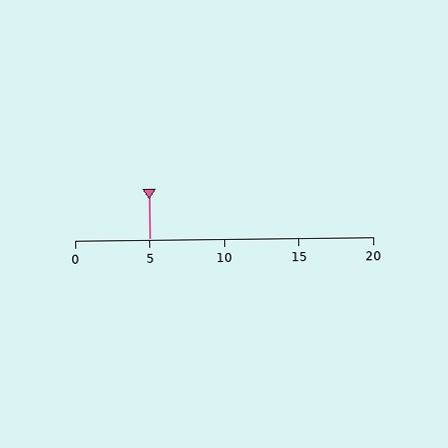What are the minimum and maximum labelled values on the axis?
The axis runs from 0 to 20.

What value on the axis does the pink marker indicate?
The marker indicates approximately 5.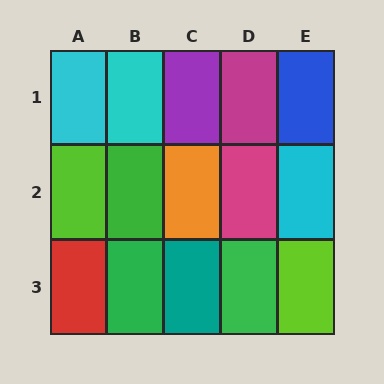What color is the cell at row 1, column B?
Cyan.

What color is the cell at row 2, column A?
Lime.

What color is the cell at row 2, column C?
Orange.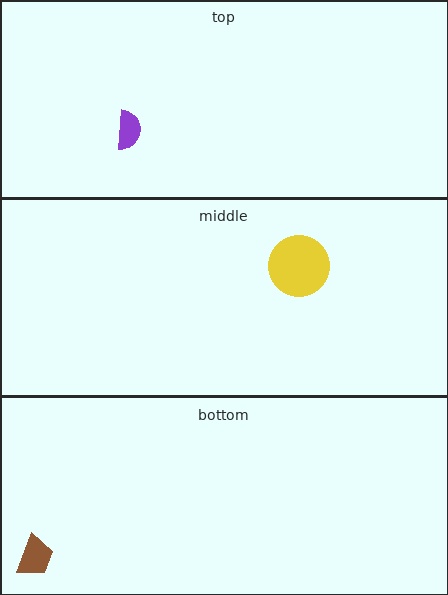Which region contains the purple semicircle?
The top region.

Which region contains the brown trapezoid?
The bottom region.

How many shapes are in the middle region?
1.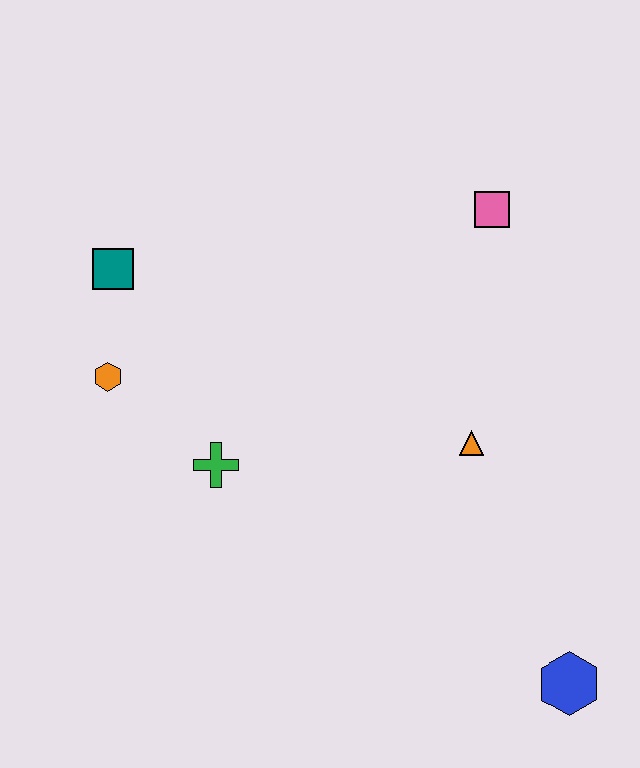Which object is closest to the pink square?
The orange triangle is closest to the pink square.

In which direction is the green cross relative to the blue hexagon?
The green cross is to the left of the blue hexagon.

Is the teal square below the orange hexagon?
No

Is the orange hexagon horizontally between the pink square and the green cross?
No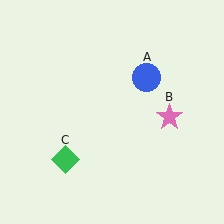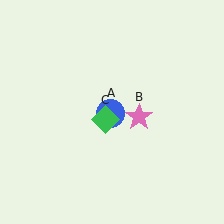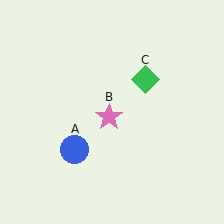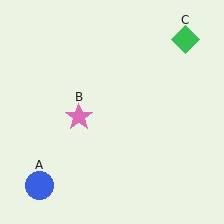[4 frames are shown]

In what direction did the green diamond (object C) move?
The green diamond (object C) moved up and to the right.